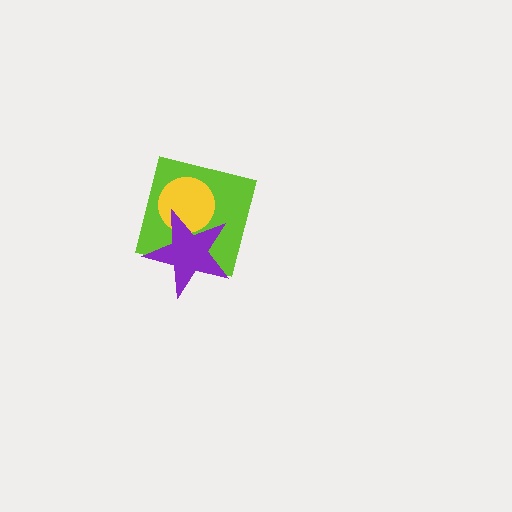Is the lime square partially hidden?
Yes, it is partially covered by another shape.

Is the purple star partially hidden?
No, no other shape covers it.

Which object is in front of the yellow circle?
The purple star is in front of the yellow circle.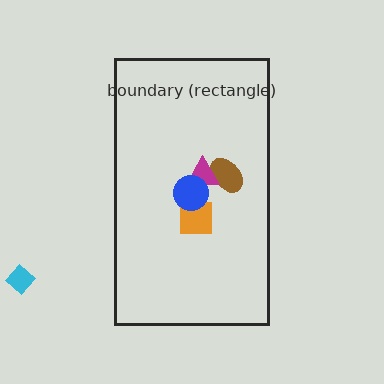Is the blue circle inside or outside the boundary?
Inside.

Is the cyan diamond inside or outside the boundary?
Outside.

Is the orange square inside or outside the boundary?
Inside.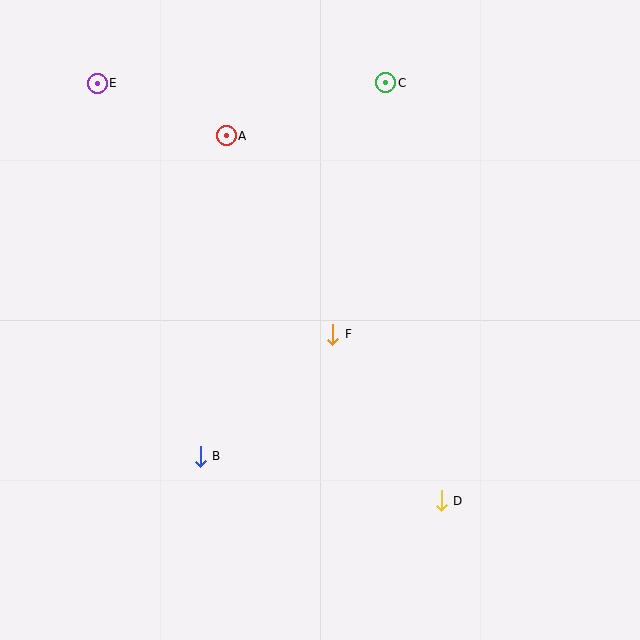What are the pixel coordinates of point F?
Point F is at (333, 334).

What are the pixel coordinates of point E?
Point E is at (97, 83).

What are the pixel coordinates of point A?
Point A is at (226, 136).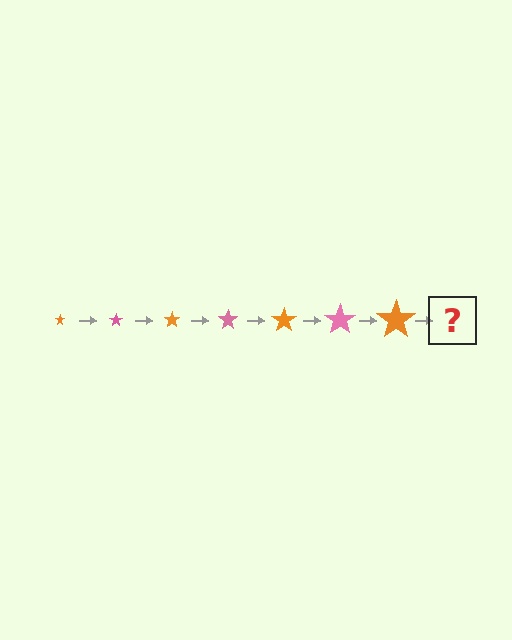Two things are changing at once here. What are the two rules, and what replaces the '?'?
The two rules are that the star grows larger each step and the color cycles through orange and pink. The '?' should be a pink star, larger than the previous one.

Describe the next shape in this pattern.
It should be a pink star, larger than the previous one.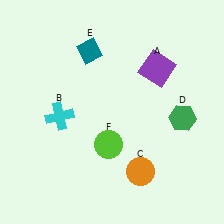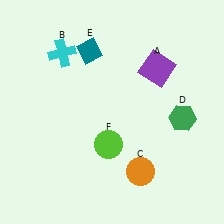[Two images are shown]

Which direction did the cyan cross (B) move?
The cyan cross (B) moved up.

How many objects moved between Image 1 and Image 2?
1 object moved between the two images.